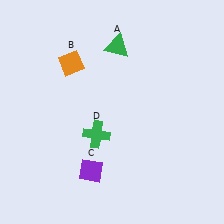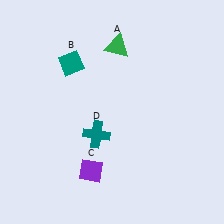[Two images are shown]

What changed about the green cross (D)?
In Image 1, D is green. In Image 2, it changed to teal.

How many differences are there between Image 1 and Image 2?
There are 2 differences between the two images.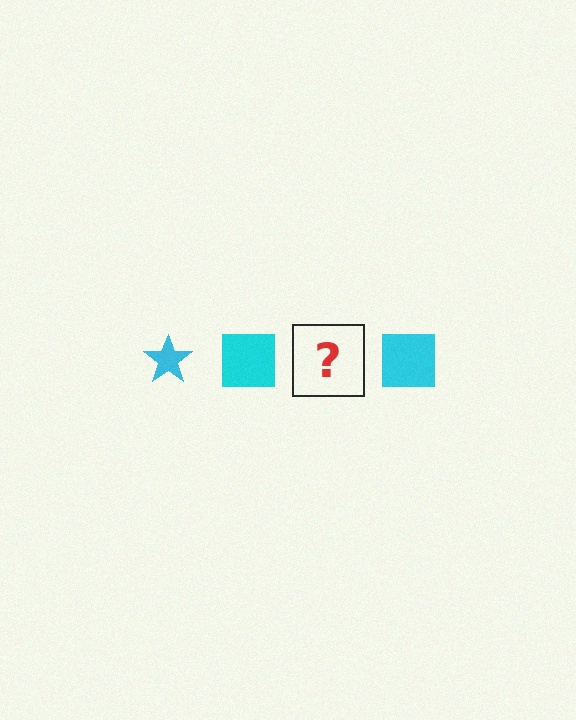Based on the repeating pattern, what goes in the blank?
The blank should be a cyan star.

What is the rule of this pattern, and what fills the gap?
The rule is that the pattern cycles through star, square shapes in cyan. The gap should be filled with a cyan star.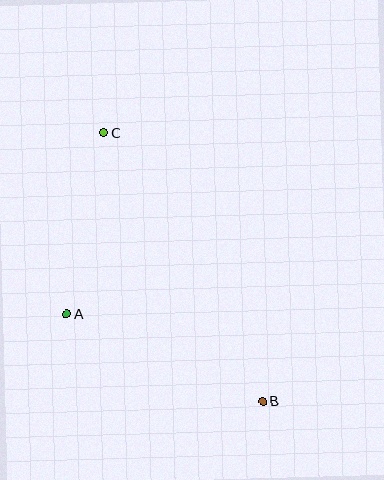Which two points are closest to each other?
Points A and C are closest to each other.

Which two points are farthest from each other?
Points B and C are farthest from each other.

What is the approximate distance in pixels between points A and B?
The distance between A and B is approximately 214 pixels.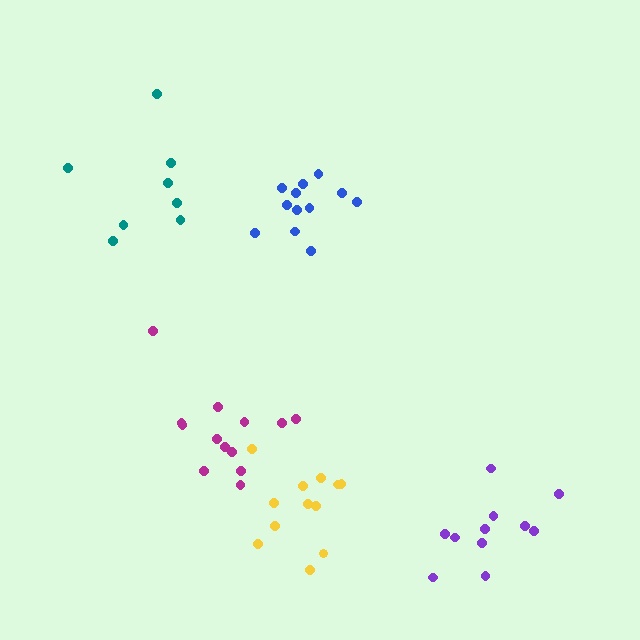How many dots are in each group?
Group 1: 12 dots, Group 2: 11 dots, Group 3: 12 dots, Group 4: 13 dots, Group 5: 8 dots (56 total).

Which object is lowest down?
The purple cluster is bottommost.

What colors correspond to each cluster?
The clusters are colored: blue, purple, yellow, magenta, teal.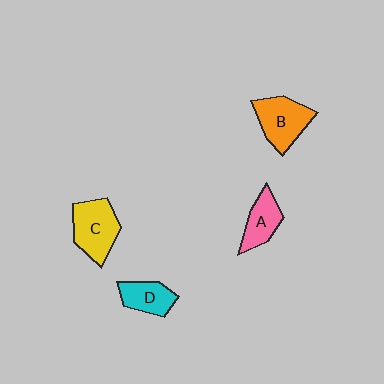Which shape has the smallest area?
Shape D (cyan).